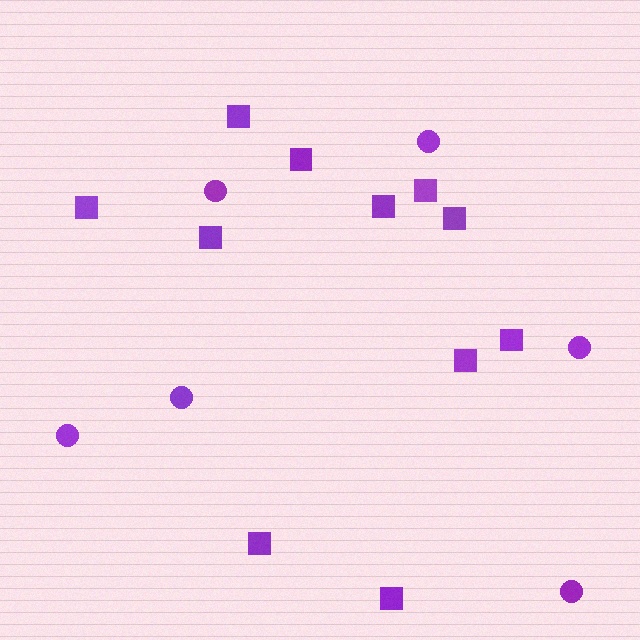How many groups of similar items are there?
There are 2 groups: one group of circles (6) and one group of squares (11).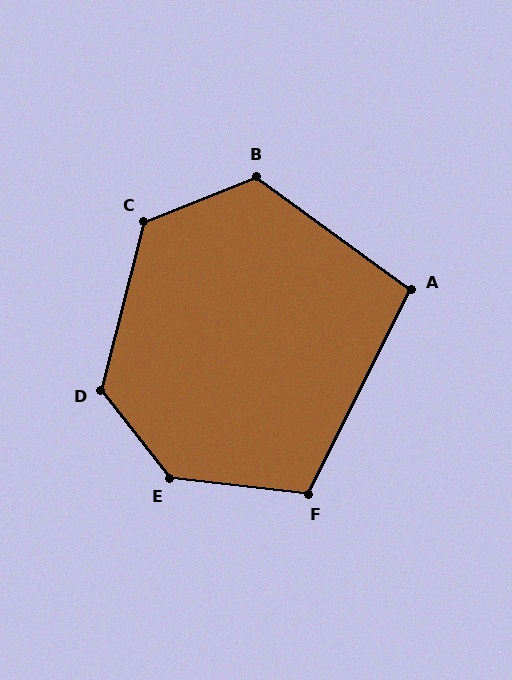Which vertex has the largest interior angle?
E, at approximately 135 degrees.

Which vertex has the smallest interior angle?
A, at approximately 99 degrees.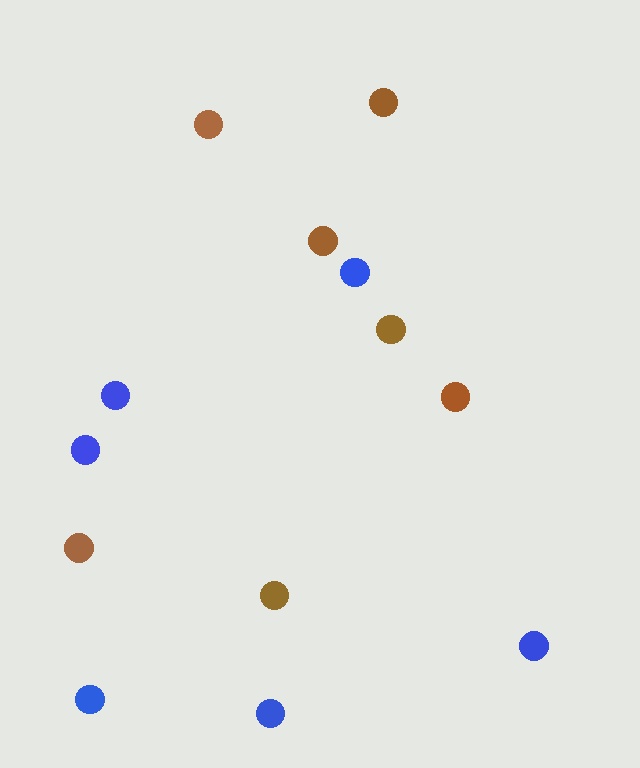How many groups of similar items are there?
There are 2 groups: one group of brown circles (7) and one group of blue circles (6).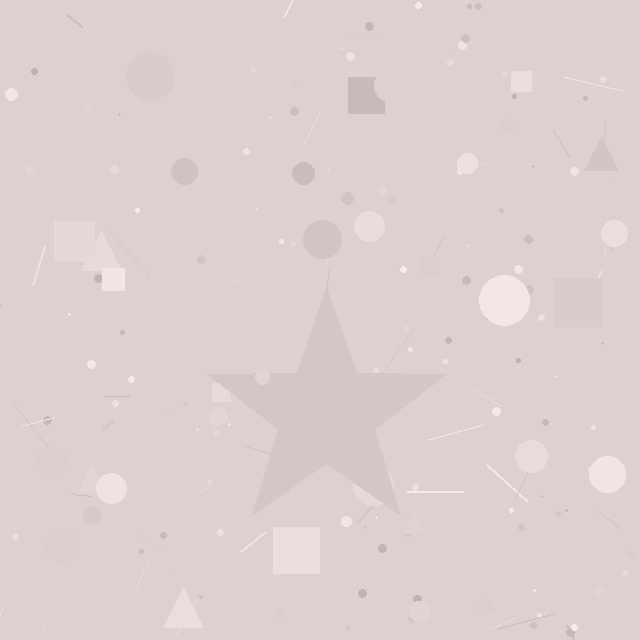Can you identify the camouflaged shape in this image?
The camouflaged shape is a star.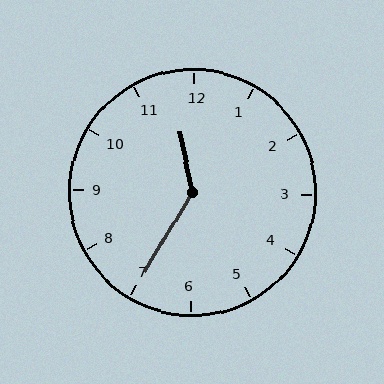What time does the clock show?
11:35.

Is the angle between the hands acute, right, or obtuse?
It is obtuse.